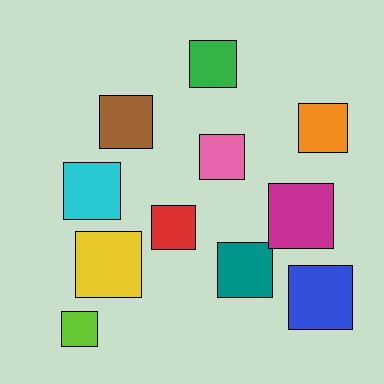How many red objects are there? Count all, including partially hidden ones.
There is 1 red object.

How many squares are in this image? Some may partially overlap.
There are 11 squares.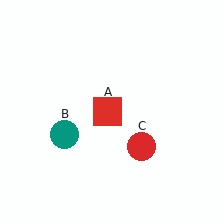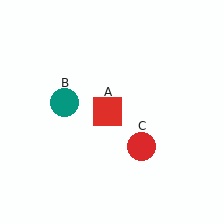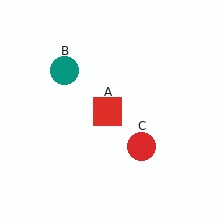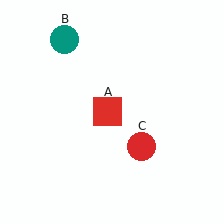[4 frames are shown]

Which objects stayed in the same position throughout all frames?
Red square (object A) and red circle (object C) remained stationary.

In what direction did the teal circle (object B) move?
The teal circle (object B) moved up.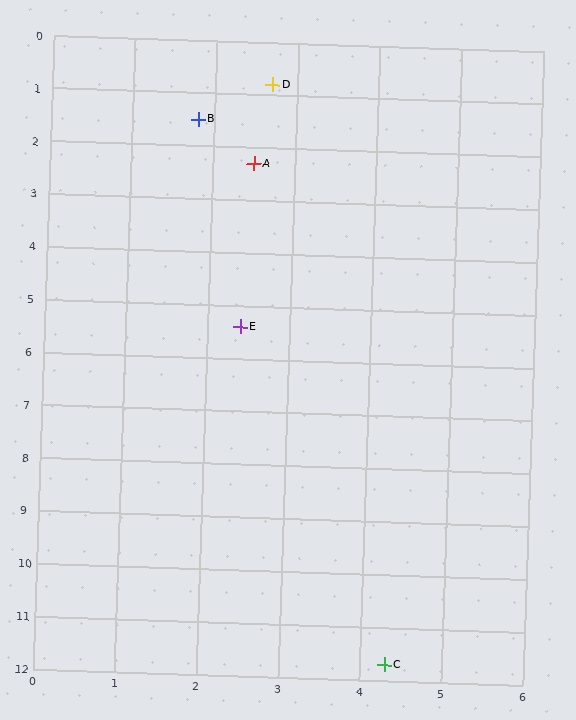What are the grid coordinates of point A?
Point A is at approximately (2.5, 2.3).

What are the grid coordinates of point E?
Point E is at approximately (2.4, 5.4).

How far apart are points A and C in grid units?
Points A and C are about 9.6 grid units apart.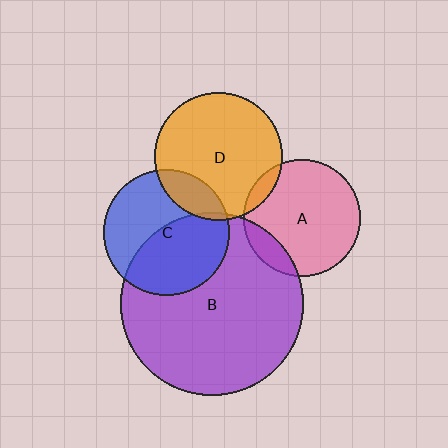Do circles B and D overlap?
Yes.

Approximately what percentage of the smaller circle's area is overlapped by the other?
Approximately 5%.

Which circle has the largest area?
Circle B (purple).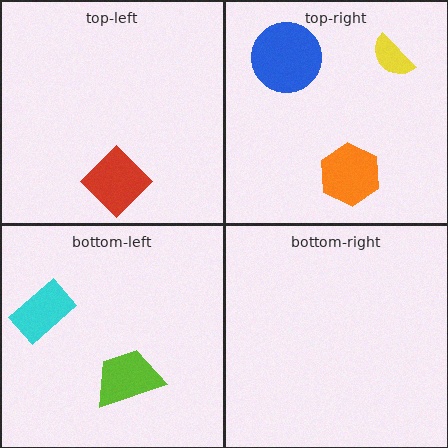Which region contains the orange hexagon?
The top-right region.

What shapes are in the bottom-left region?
The lime trapezoid, the cyan rectangle.